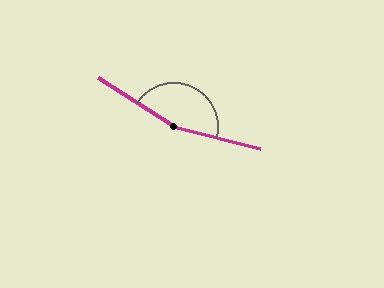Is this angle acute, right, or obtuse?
It is obtuse.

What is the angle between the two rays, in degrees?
Approximately 161 degrees.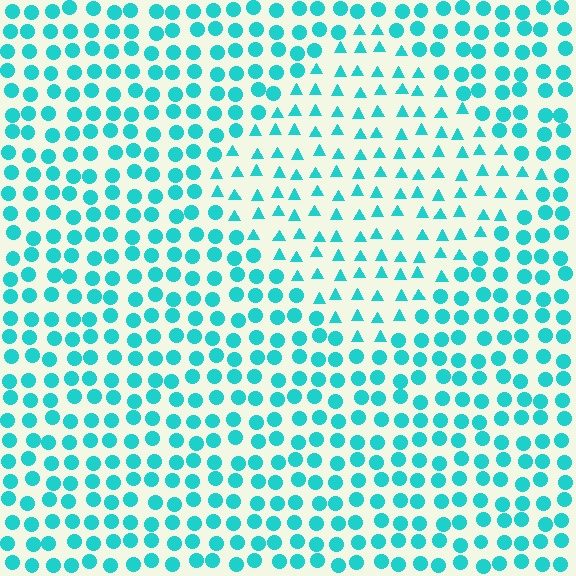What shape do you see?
I see a diamond.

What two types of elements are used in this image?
The image uses triangles inside the diamond region and circles outside it.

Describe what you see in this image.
The image is filled with small cyan elements arranged in a uniform grid. A diamond-shaped region contains triangles, while the surrounding area contains circles. The boundary is defined purely by the change in element shape.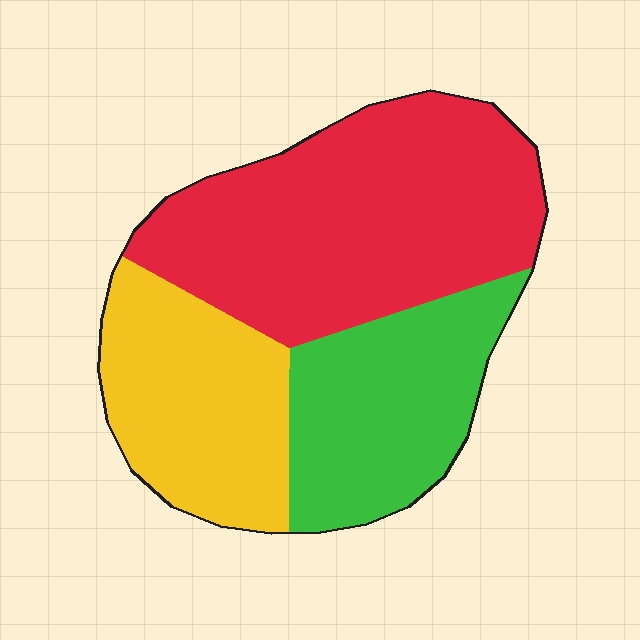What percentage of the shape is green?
Green covers around 25% of the shape.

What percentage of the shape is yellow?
Yellow covers 26% of the shape.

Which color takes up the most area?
Red, at roughly 45%.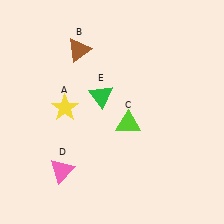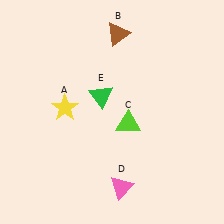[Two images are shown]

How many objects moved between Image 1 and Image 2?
2 objects moved between the two images.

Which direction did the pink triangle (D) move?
The pink triangle (D) moved right.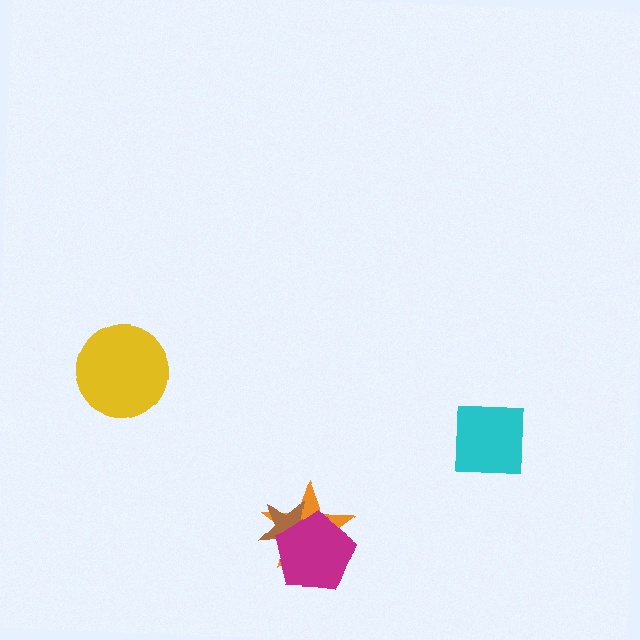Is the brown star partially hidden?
Yes, it is partially covered by another shape.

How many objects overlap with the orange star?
2 objects overlap with the orange star.